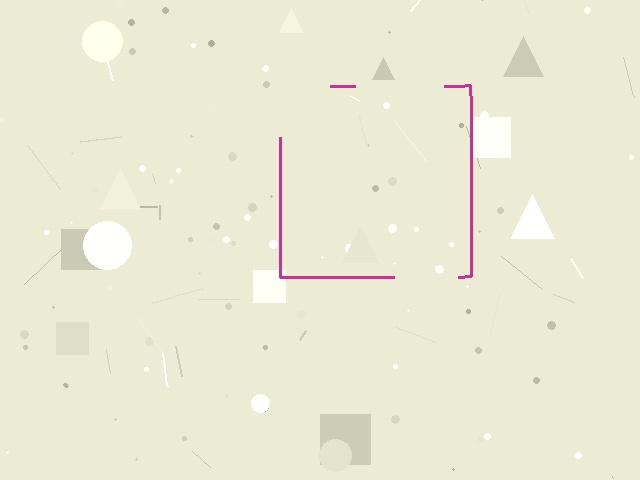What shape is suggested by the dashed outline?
The dashed outline suggests a square.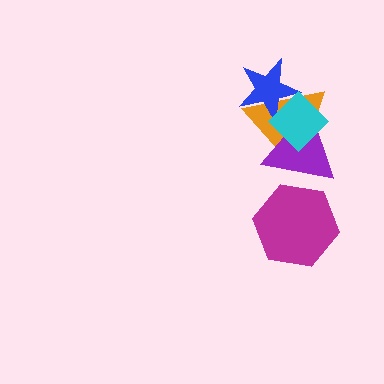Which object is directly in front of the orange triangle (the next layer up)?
The purple triangle is directly in front of the orange triangle.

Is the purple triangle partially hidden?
Yes, it is partially covered by another shape.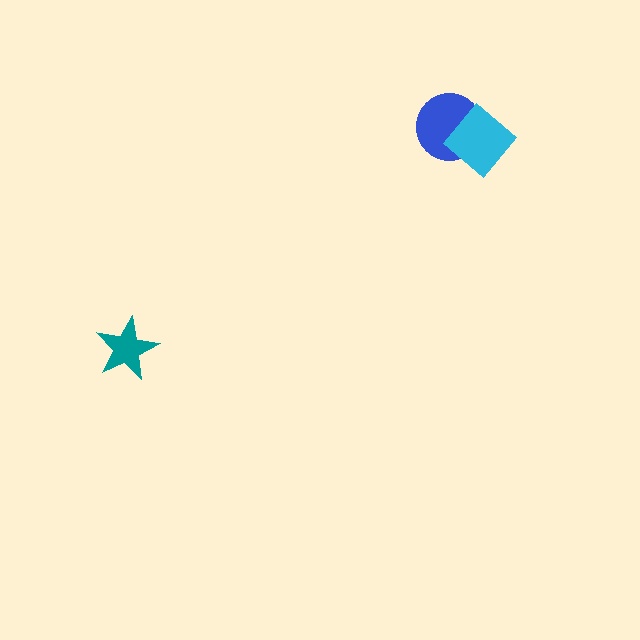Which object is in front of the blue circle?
The cyan diamond is in front of the blue circle.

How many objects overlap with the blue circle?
1 object overlaps with the blue circle.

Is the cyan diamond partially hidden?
No, no other shape covers it.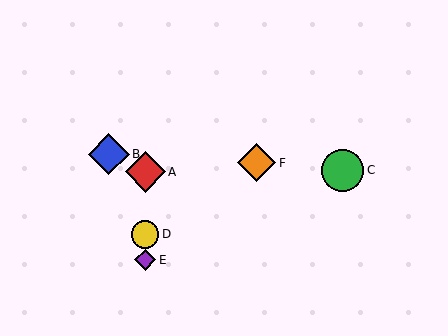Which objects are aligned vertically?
Objects A, D, E are aligned vertically.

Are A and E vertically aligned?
Yes, both are at x≈145.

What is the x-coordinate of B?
Object B is at x≈109.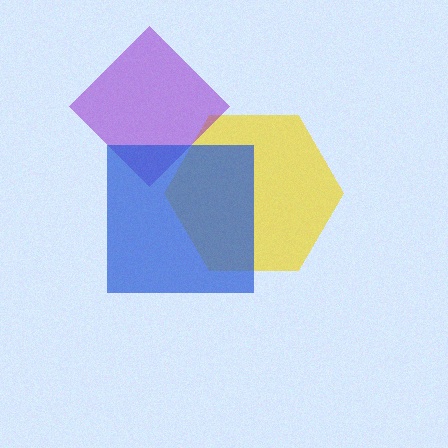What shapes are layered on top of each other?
The layered shapes are: a yellow hexagon, a purple diamond, a blue square.